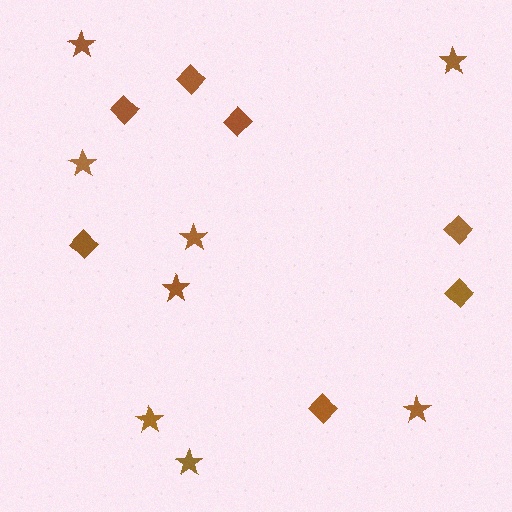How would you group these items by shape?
There are 2 groups: one group of diamonds (7) and one group of stars (8).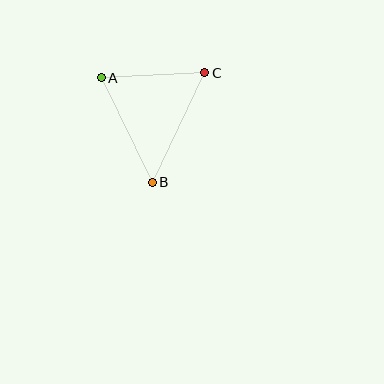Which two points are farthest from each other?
Points B and C are farthest from each other.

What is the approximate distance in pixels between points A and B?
The distance between A and B is approximately 116 pixels.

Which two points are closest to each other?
Points A and C are closest to each other.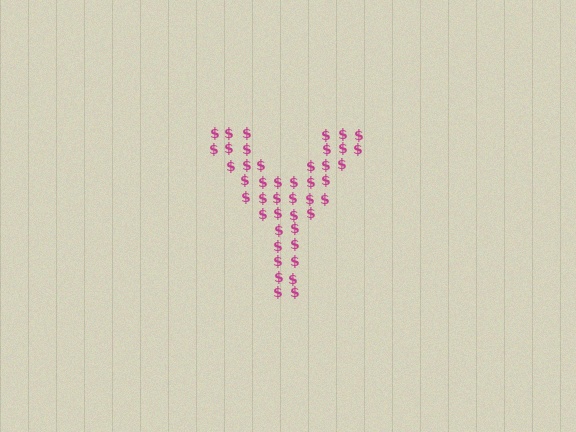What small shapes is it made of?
It is made of small dollar signs.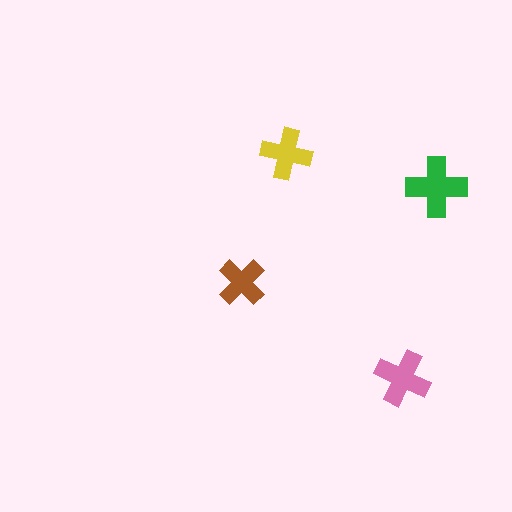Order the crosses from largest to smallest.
the green one, the pink one, the yellow one, the brown one.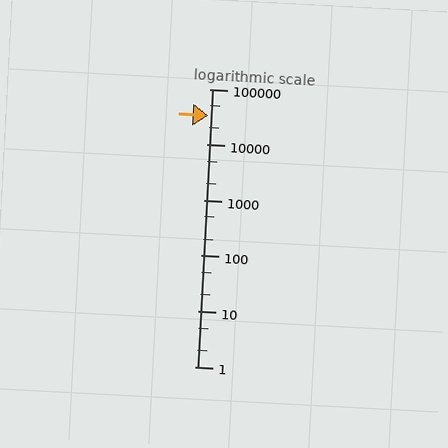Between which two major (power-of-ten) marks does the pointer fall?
The pointer is between 10000 and 100000.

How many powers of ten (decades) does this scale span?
The scale spans 5 decades, from 1 to 100000.